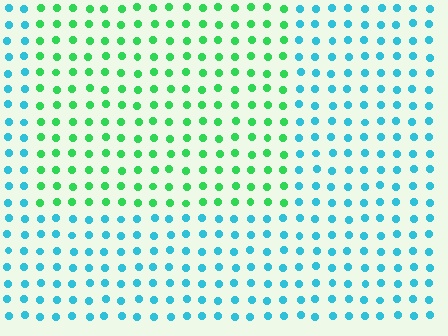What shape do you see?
I see a rectangle.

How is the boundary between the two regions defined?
The boundary is defined purely by a slight shift in hue (about 55 degrees). Spacing, size, and orientation are identical on both sides.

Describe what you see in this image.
The image is filled with small cyan elements in a uniform arrangement. A rectangle-shaped region is visible where the elements are tinted to a slightly different hue, forming a subtle color boundary.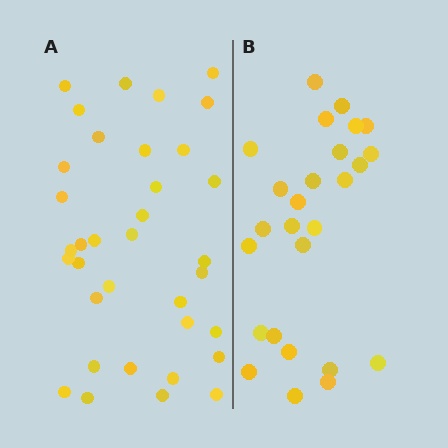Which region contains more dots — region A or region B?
Region A (the left region) has more dots.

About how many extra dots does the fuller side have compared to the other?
Region A has roughly 8 or so more dots than region B.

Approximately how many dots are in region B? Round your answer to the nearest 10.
About 30 dots. (The exact count is 26, which rounds to 30.)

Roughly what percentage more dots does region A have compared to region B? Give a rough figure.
About 35% more.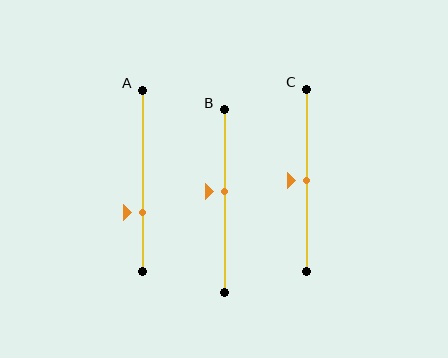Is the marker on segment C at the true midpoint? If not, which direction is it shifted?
Yes, the marker on segment C is at the true midpoint.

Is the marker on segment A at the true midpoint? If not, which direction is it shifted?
No, the marker on segment A is shifted downward by about 18% of the segment length.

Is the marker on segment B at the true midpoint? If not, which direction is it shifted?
No, the marker on segment B is shifted upward by about 5% of the segment length.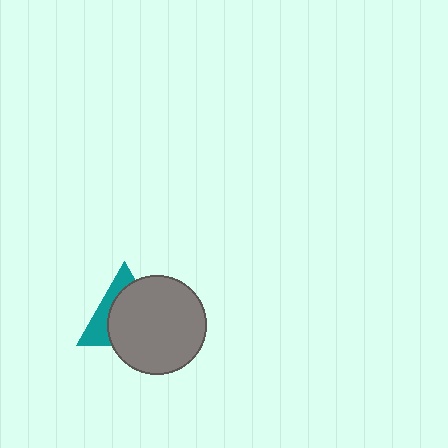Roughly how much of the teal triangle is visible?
A small part of it is visible (roughly 34%).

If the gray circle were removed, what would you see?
You would see the complete teal triangle.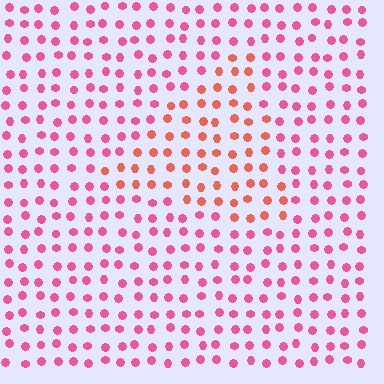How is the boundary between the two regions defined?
The boundary is defined purely by a slight shift in hue (about 34 degrees). Spacing, size, and orientation are identical on both sides.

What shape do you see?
I see a triangle.